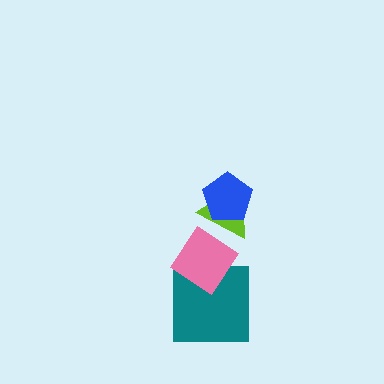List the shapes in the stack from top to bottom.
From top to bottom: the blue pentagon, the lime triangle, the pink diamond, the teal square.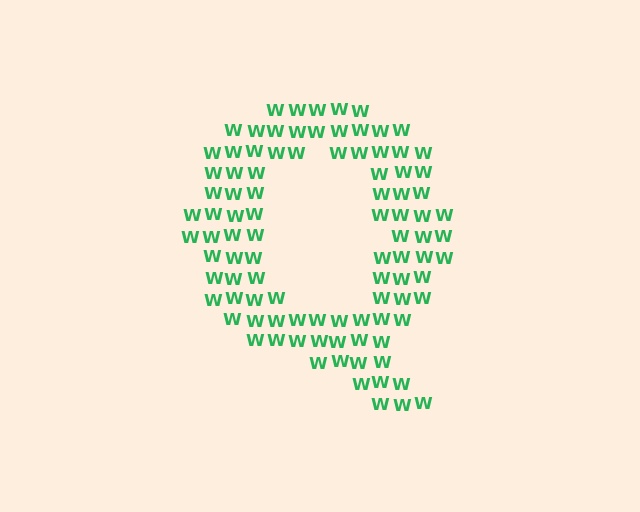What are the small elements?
The small elements are letter W's.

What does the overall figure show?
The overall figure shows the letter Q.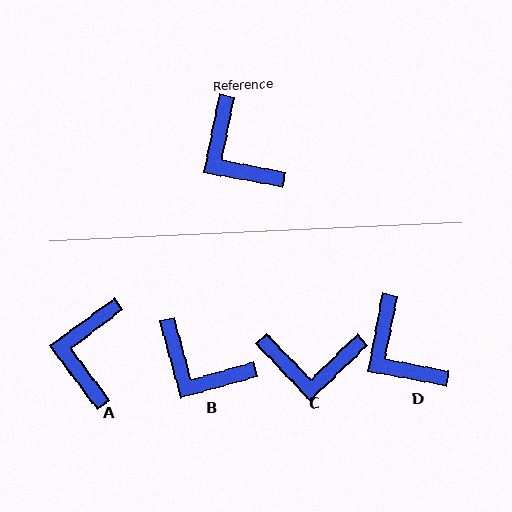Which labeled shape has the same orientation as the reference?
D.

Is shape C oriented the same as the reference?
No, it is off by about 55 degrees.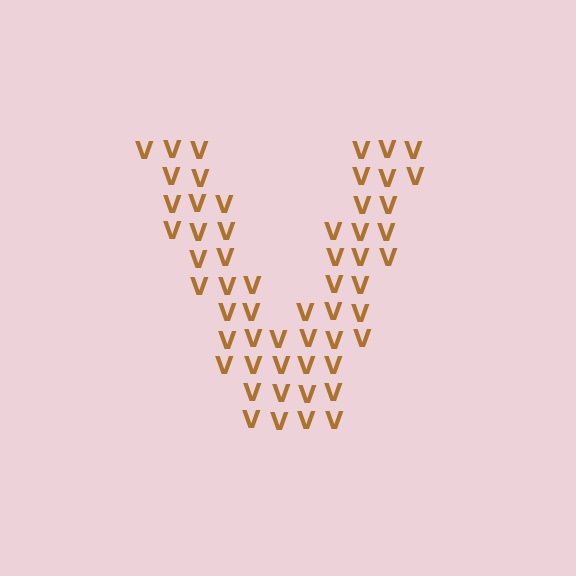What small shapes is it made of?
It is made of small letter V's.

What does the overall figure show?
The overall figure shows the letter V.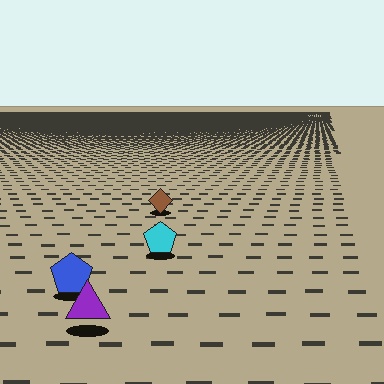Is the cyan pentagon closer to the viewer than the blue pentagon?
No. The blue pentagon is closer — you can tell from the texture gradient: the ground texture is coarser near it.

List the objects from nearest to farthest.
From nearest to farthest: the purple triangle, the blue pentagon, the cyan pentagon, the brown diamond.